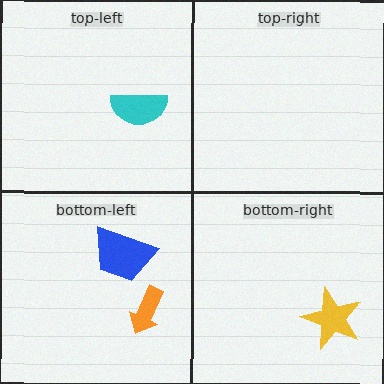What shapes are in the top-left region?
The cyan semicircle.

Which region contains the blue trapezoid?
The bottom-left region.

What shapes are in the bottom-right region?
The yellow star.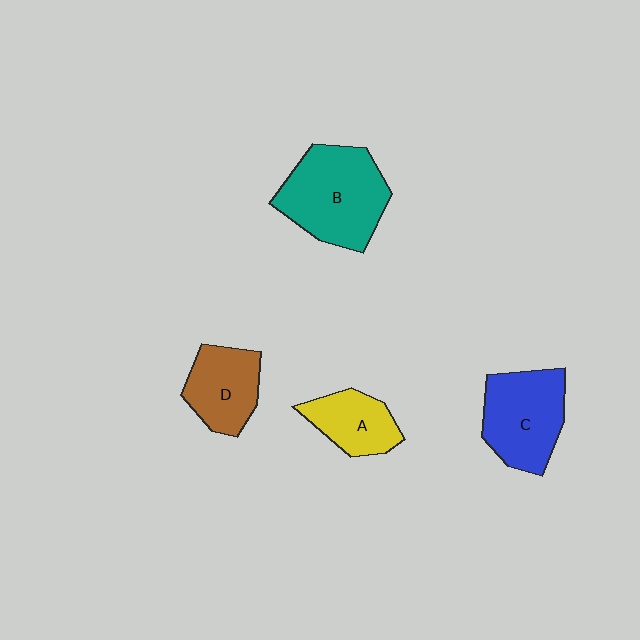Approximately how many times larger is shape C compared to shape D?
Approximately 1.3 times.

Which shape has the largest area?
Shape B (teal).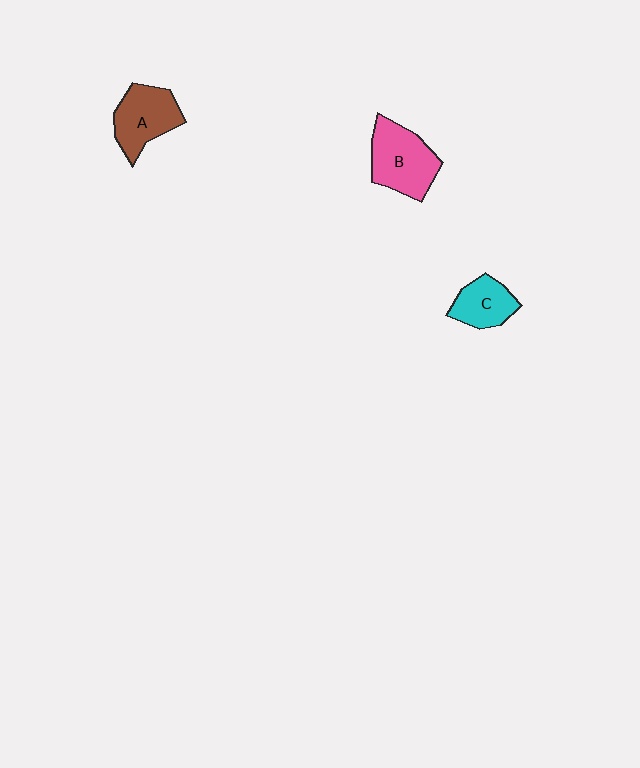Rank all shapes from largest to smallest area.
From largest to smallest: B (pink), A (brown), C (cyan).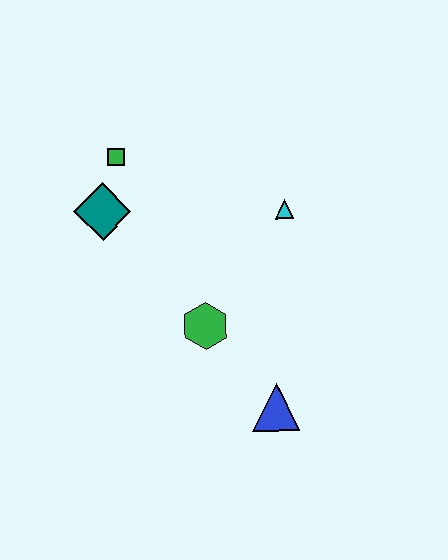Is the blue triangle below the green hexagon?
Yes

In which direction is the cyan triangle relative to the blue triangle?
The cyan triangle is above the blue triangle.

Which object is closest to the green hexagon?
The blue triangle is closest to the green hexagon.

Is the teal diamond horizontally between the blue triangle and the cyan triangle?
No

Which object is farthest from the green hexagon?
The green square is farthest from the green hexagon.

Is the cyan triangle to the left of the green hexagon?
No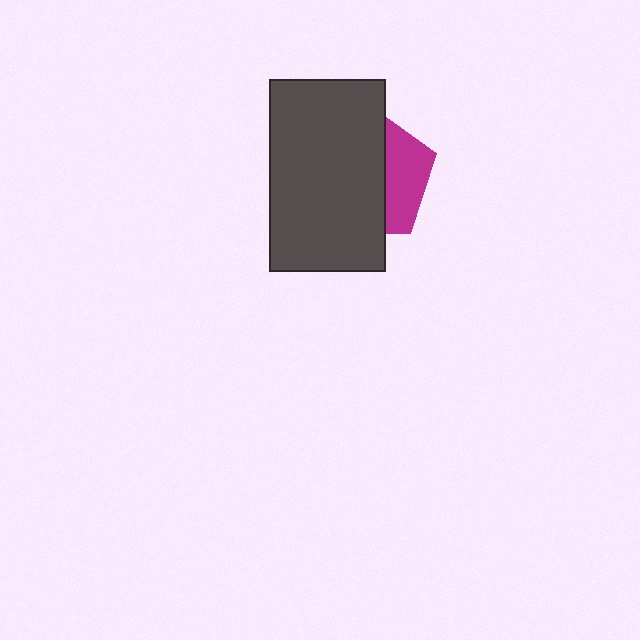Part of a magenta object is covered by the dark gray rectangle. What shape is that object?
It is a pentagon.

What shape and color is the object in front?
The object in front is a dark gray rectangle.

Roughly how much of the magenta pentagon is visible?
A small part of it is visible (roughly 33%).